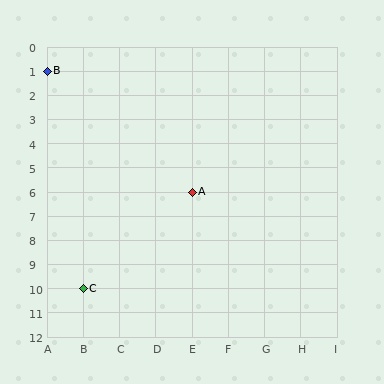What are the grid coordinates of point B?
Point B is at grid coordinates (A, 1).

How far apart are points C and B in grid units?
Points C and B are 1 column and 9 rows apart (about 9.1 grid units diagonally).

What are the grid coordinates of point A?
Point A is at grid coordinates (E, 6).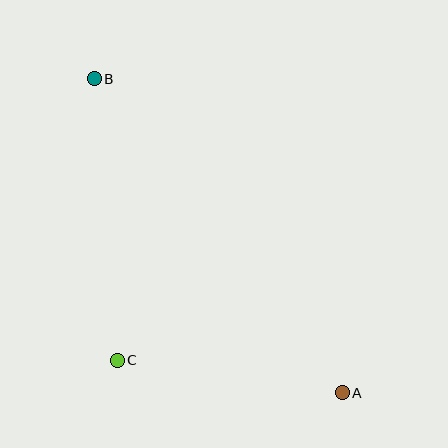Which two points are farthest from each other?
Points A and B are farthest from each other.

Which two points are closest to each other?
Points A and C are closest to each other.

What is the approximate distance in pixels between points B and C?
The distance between B and C is approximately 282 pixels.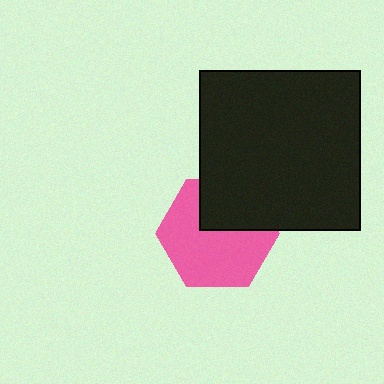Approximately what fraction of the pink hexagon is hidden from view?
Roughly 33% of the pink hexagon is hidden behind the black square.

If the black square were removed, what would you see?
You would see the complete pink hexagon.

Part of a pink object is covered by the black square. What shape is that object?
It is a hexagon.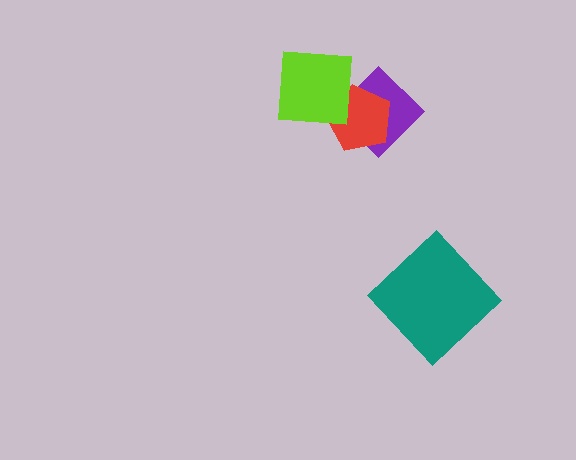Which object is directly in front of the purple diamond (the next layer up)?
The red pentagon is directly in front of the purple diamond.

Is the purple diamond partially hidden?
Yes, it is partially covered by another shape.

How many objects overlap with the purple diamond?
2 objects overlap with the purple diamond.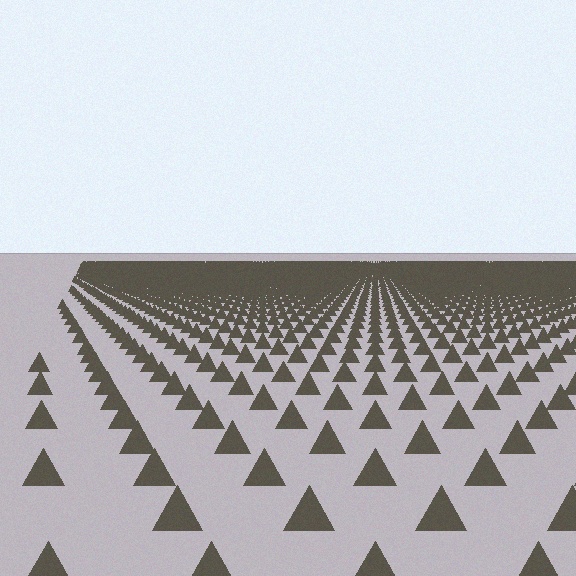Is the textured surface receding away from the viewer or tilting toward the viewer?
The surface is receding away from the viewer. Texture elements get smaller and denser toward the top.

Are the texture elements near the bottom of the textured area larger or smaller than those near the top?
Larger. Near the bottom, elements are closer to the viewer and appear at a bigger on-screen size.